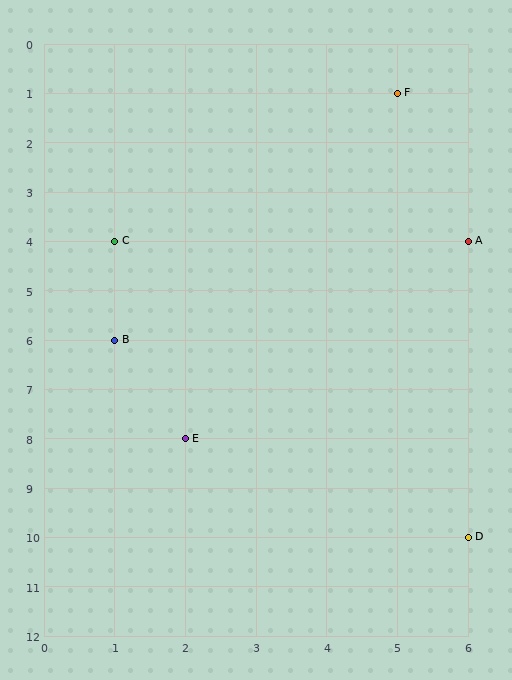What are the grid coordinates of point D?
Point D is at grid coordinates (6, 10).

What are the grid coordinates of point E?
Point E is at grid coordinates (2, 8).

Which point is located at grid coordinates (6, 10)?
Point D is at (6, 10).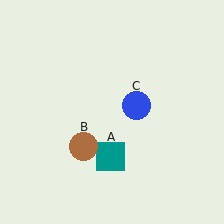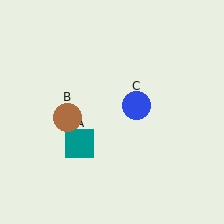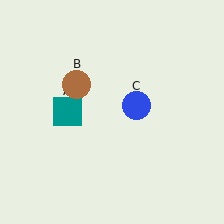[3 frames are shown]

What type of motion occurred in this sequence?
The teal square (object A), brown circle (object B) rotated clockwise around the center of the scene.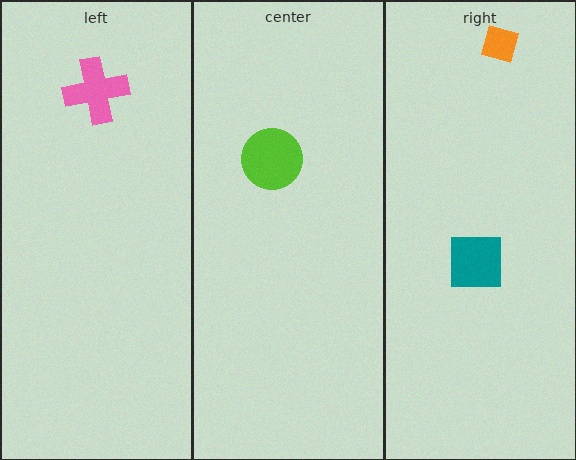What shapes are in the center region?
The lime circle.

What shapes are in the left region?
The pink cross.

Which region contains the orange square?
The right region.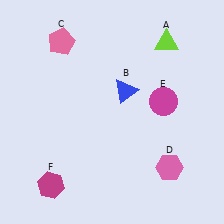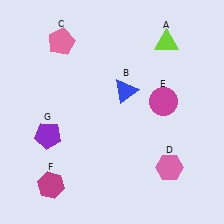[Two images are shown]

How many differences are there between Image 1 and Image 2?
There is 1 difference between the two images.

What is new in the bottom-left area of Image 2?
A purple pentagon (G) was added in the bottom-left area of Image 2.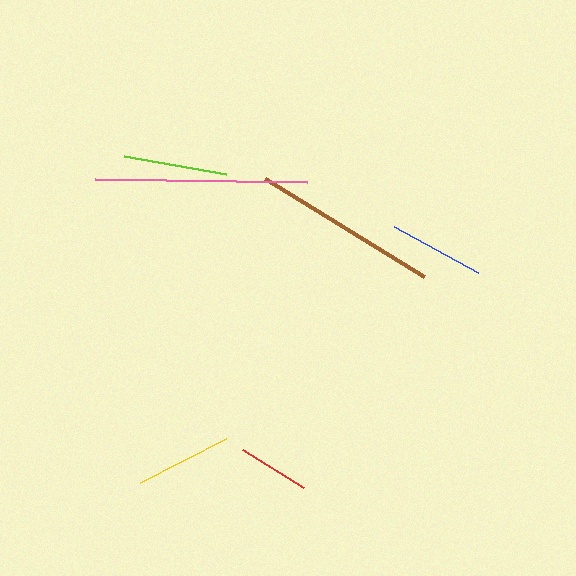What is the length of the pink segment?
The pink segment is approximately 212 pixels long.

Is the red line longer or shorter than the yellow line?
The yellow line is longer than the red line.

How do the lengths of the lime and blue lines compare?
The lime and blue lines are approximately the same length.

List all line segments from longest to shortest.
From longest to shortest: pink, brown, lime, yellow, blue, red.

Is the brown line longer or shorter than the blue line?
The brown line is longer than the blue line.